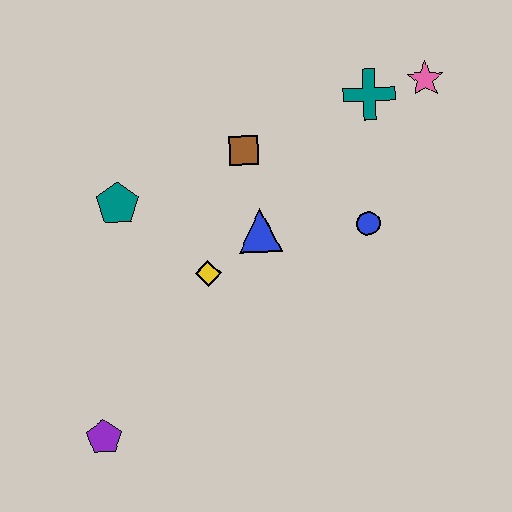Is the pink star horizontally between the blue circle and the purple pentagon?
No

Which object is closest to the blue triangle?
The yellow diamond is closest to the blue triangle.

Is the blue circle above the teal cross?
No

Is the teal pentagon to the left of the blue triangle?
Yes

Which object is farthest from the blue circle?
The purple pentagon is farthest from the blue circle.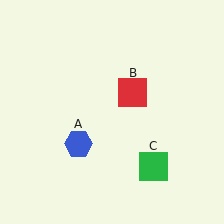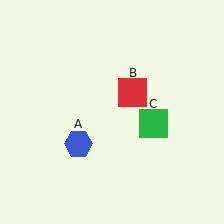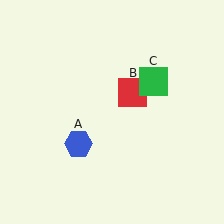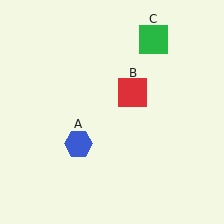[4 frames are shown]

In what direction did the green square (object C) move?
The green square (object C) moved up.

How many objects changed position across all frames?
1 object changed position: green square (object C).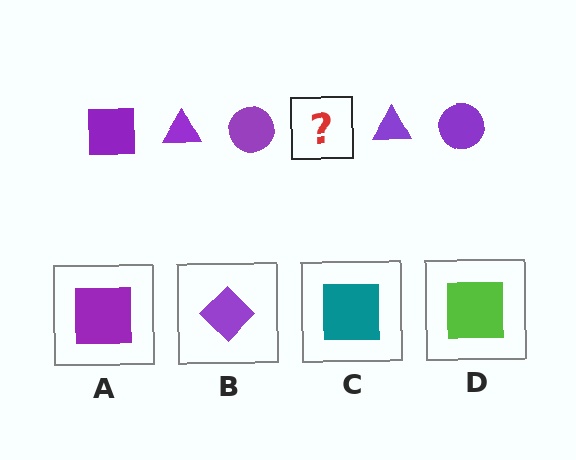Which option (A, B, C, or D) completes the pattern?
A.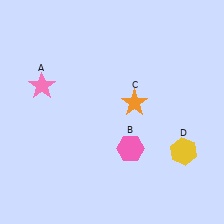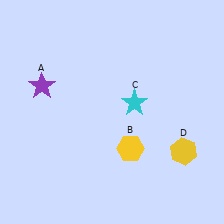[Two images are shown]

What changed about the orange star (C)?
In Image 1, C is orange. In Image 2, it changed to cyan.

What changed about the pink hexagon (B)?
In Image 1, B is pink. In Image 2, it changed to yellow.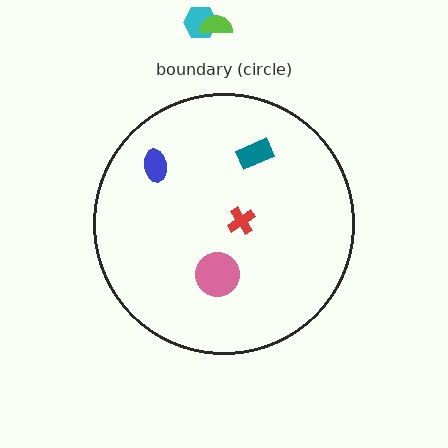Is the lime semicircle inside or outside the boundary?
Outside.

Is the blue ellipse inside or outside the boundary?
Inside.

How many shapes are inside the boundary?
4 inside, 2 outside.